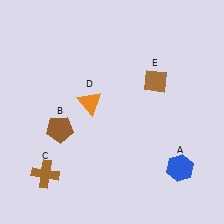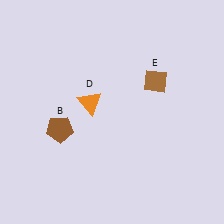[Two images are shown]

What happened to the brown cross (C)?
The brown cross (C) was removed in Image 2. It was in the bottom-left area of Image 1.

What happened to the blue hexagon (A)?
The blue hexagon (A) was removed in Image 2. It was in the bottom-right area of Image 1.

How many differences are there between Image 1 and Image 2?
There are 2 differences between the two images.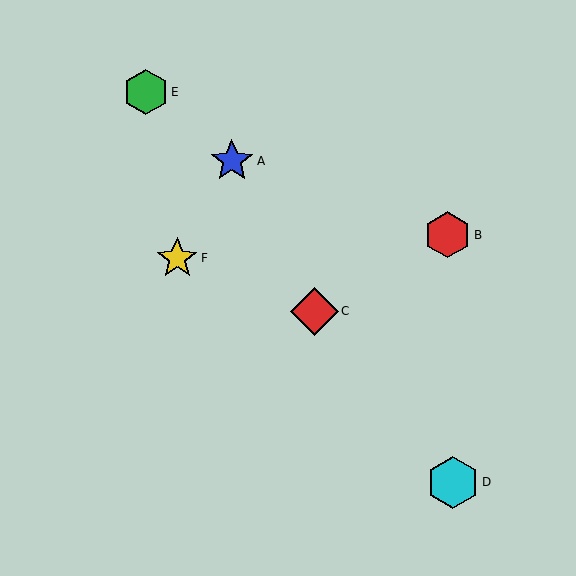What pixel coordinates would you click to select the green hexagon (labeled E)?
Click at (146, 92) to select the green hexagon E.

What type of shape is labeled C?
Shape C is a red diamond.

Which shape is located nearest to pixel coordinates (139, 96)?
The green hexagon (labeled E) at (146, 92) is nearest to that location.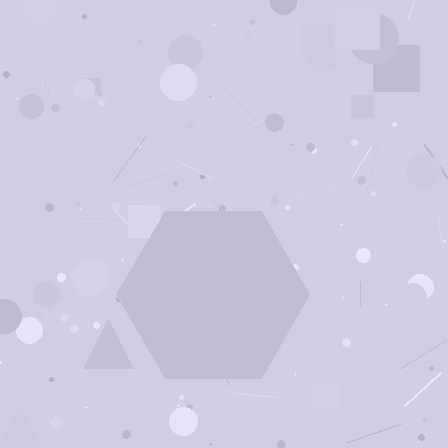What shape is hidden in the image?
A hexagon is hidden in the image.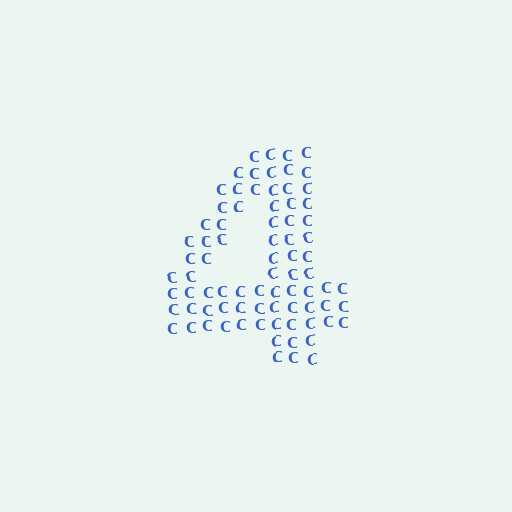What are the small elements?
The small elements are letter C's.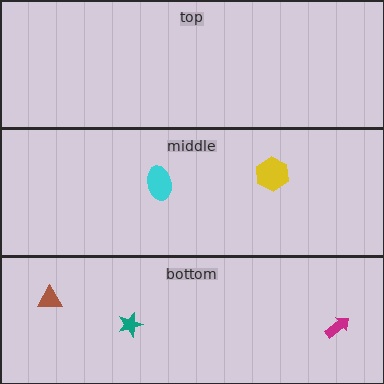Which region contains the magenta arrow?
The bottom region.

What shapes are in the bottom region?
The teal star, the brown triangle, the magenta arrow.